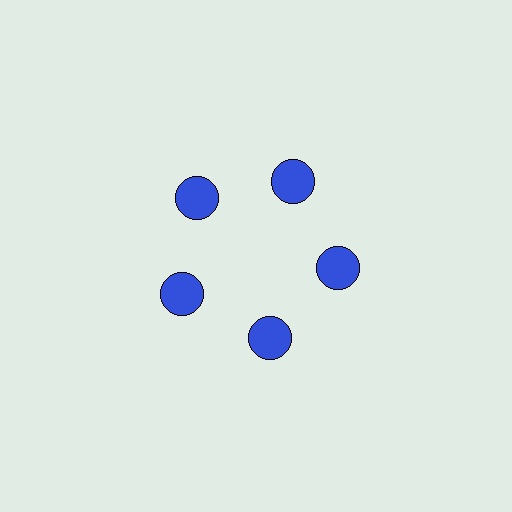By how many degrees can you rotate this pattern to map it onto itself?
The pattern maps onto itself every 72 degrees of rotation.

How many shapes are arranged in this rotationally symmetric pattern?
There are 5 shapes, arranged in 5 groups of 1.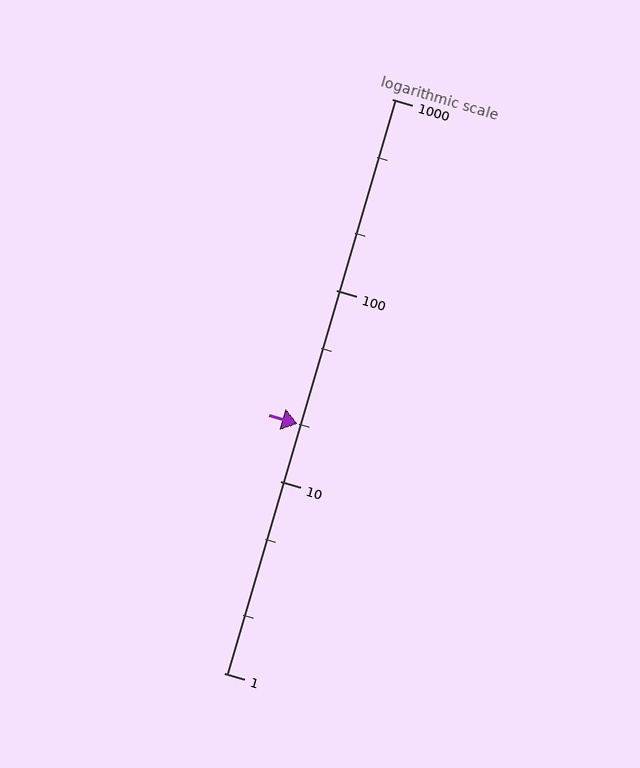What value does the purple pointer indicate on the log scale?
The pointer indicates approximately 20.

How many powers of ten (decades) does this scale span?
The scale spans 3 decades, from 1 to 1000.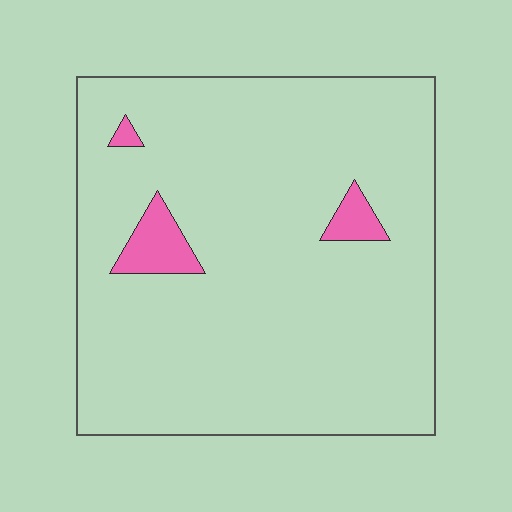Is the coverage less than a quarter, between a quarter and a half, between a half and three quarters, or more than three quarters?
Less than a quarter.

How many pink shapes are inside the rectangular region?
3.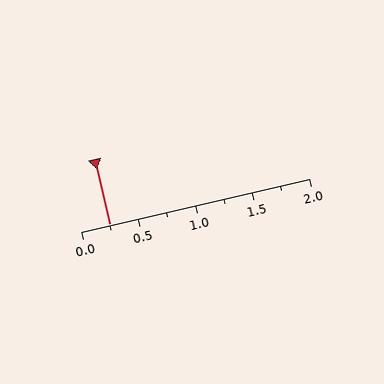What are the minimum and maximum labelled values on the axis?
The axis runs from 0.0 to 2.0.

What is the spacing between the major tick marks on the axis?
The major ticks are spaced 0.5 apart.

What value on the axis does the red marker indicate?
The marker indicates approximately 0.25.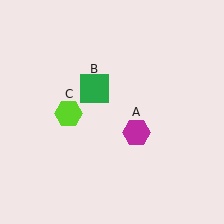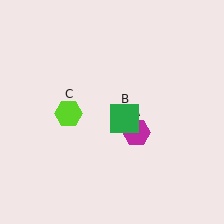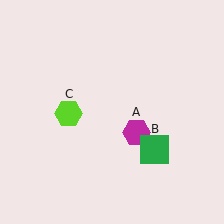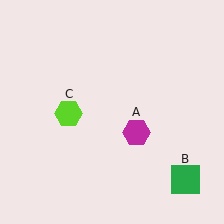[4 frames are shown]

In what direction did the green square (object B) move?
The green square (object B) moved down and to the right.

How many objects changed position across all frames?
1 object changed position: green square (object B).